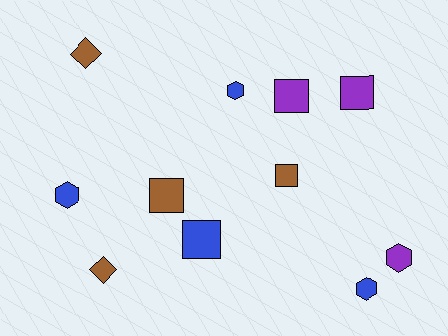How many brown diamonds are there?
There are 2 brown diamonds.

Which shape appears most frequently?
Square, with 5 objects.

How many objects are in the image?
There are 11 objects.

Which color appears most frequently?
Brown, with 4 objects.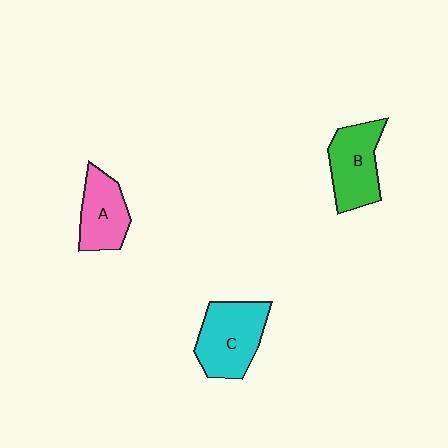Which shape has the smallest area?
Shape A (pink).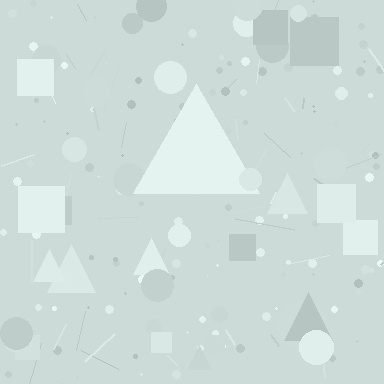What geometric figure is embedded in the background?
A triangle is embedded in the background.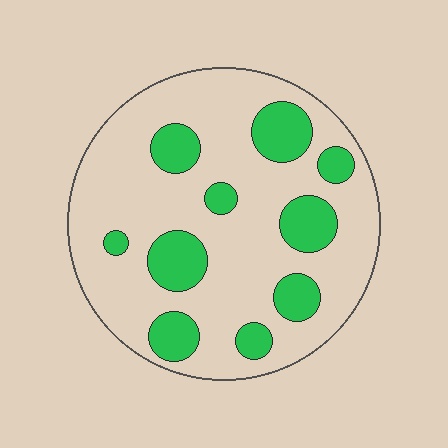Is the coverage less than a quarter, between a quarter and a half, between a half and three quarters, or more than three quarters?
Less than a quarter.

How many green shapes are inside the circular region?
10.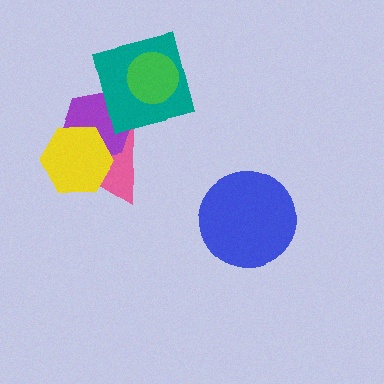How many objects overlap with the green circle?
1 object overlaps with the green circle.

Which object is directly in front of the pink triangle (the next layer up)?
The purple hexagon is directly in front of the pink triangle.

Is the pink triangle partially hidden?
Yes, it is partially covered by another shape.